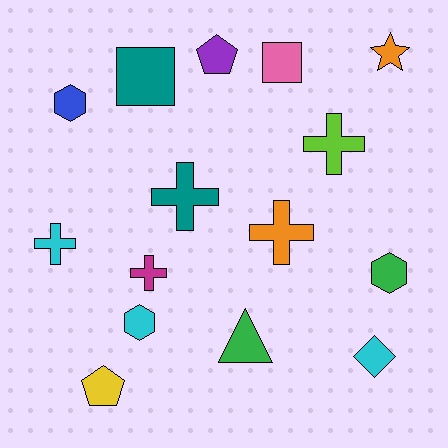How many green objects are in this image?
There are 2 green objects.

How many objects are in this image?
There are 15 objects.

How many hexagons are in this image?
There are 3 hexagons.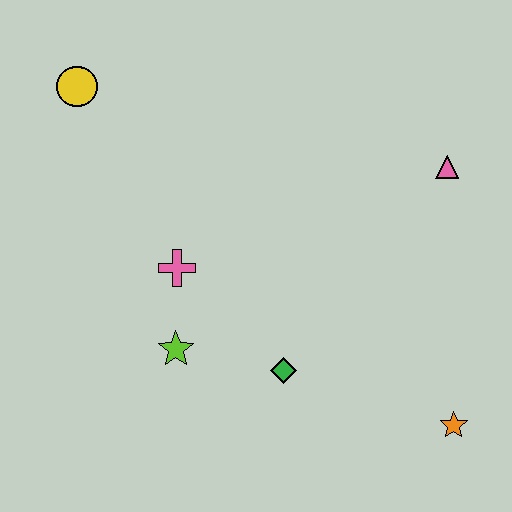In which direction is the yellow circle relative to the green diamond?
The yellow circle is above the green diamond.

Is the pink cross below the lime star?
No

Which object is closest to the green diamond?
The lime star is closest to the green diamond.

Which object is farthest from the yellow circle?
The orange star is farthest from the yellow circle.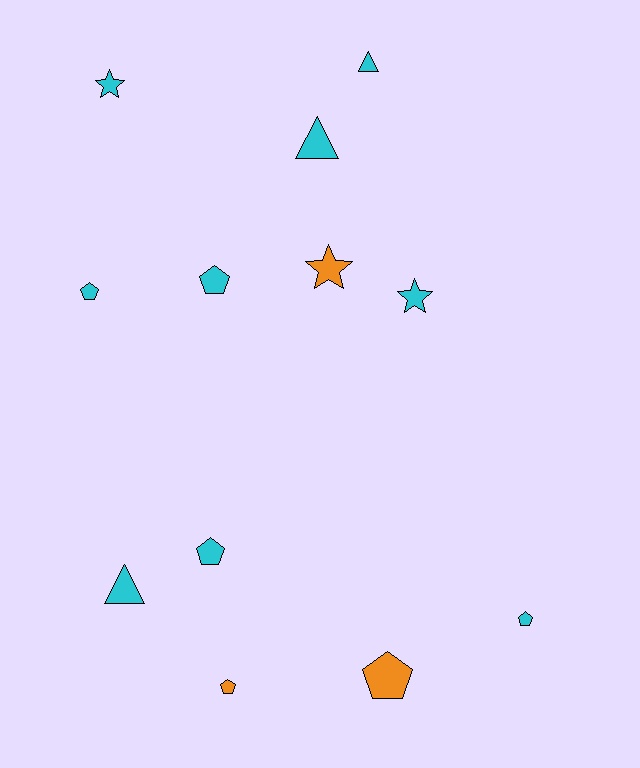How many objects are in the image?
There are 12 objects.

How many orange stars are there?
There is 1 orange star.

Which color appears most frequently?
Cyan, with 9 objects.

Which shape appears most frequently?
Pentagon, with 6 objects.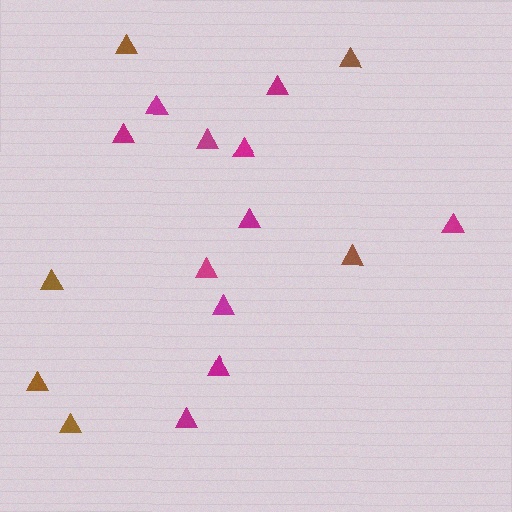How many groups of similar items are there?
There are 2 groups: one group of brown triangles (6) and one group of magenta triangles (11).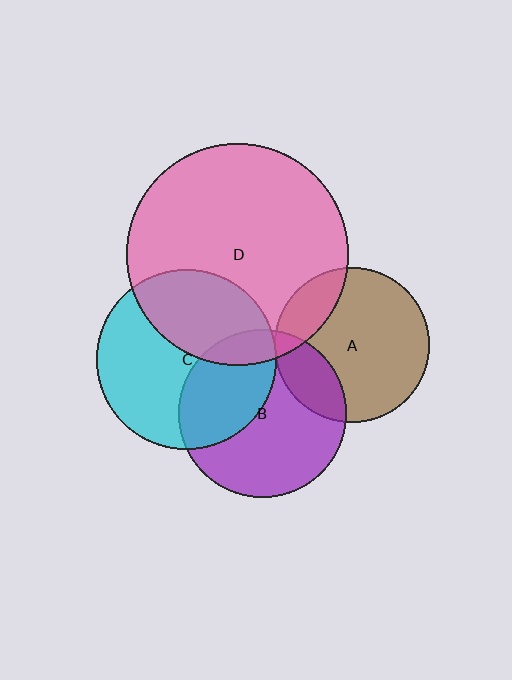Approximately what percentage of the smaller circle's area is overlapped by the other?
Approximately 40%.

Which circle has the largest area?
Circle D (pink).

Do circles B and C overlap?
Yes.